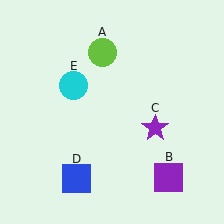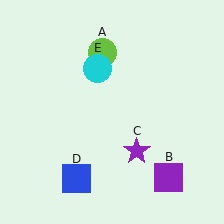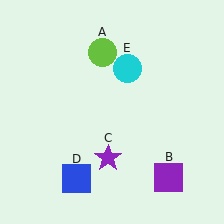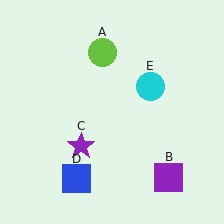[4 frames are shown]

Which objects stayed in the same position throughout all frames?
Lime circle (object A) and purple square (object B) and blue square (object D) remained stationary.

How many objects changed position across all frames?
2 objects changed position: purple star (object C), cyan circle (object E).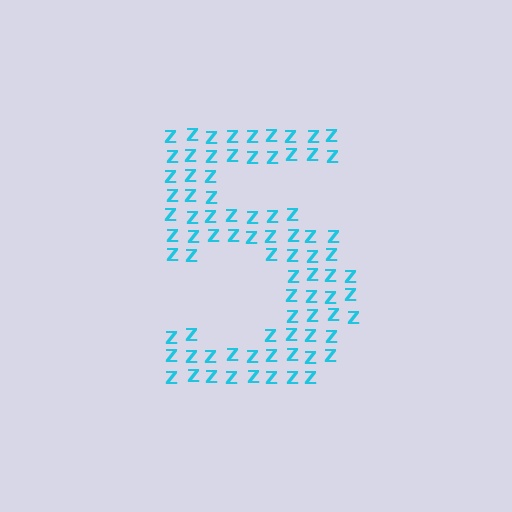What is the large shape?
The large shape is the digit 5.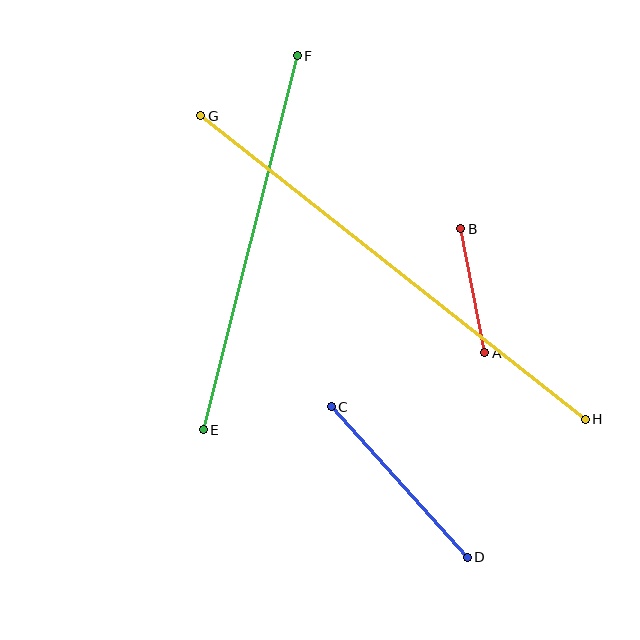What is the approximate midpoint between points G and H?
The midpoint is at approximately (393, 267) pixels.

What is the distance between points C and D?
The distance is approximately 203 pixels.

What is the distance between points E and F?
The distance is approximately 386 pixels.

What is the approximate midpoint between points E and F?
The midpoint is at approximately (250, 243) pixels.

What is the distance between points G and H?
The distance is approximately 490 pixels.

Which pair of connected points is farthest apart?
Points G and H are farthest apart.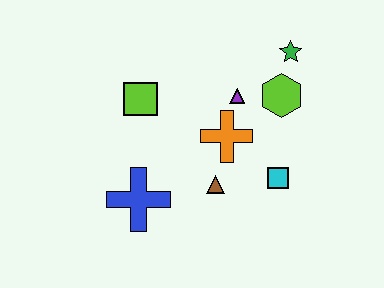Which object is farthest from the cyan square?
The lime square is farthest from the cyan square.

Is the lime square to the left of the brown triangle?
Yes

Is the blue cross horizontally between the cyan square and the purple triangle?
No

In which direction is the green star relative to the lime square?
The green star is to the right of the lime square.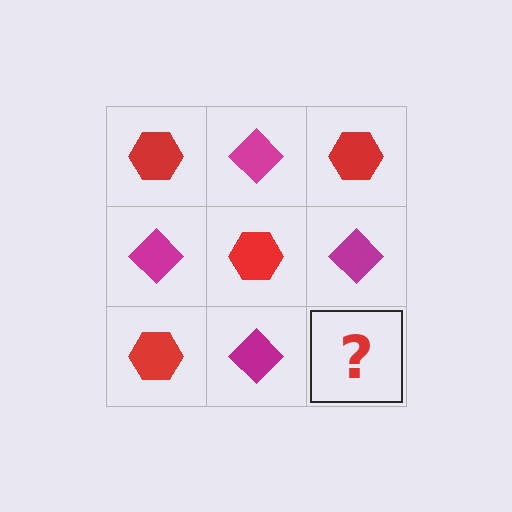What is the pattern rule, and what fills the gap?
The rule is that it alternates red hexagon and magenta diamond in a checkerboard pattern. The gap should be filled with a red hexagon.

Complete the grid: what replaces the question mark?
The question mark should be replaced with a red hexagon.